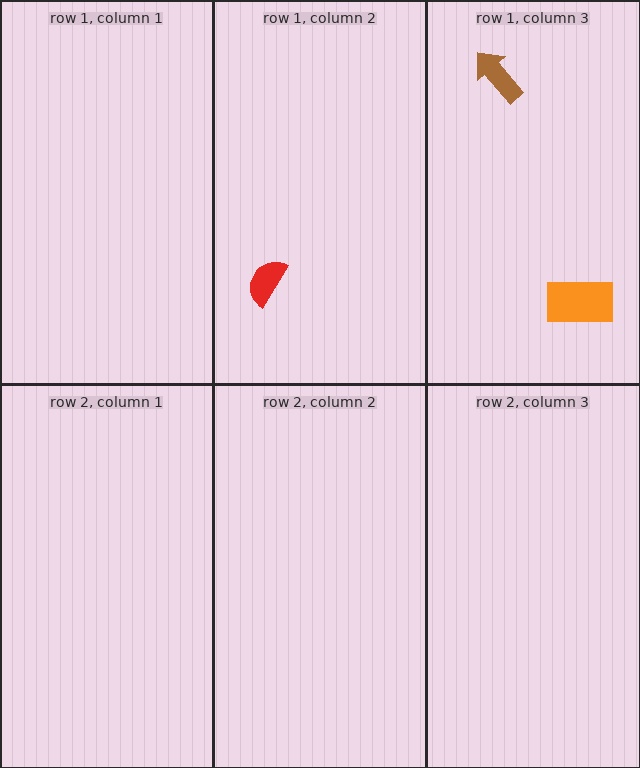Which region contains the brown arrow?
The row 1, column 3 region.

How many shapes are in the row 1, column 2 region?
1.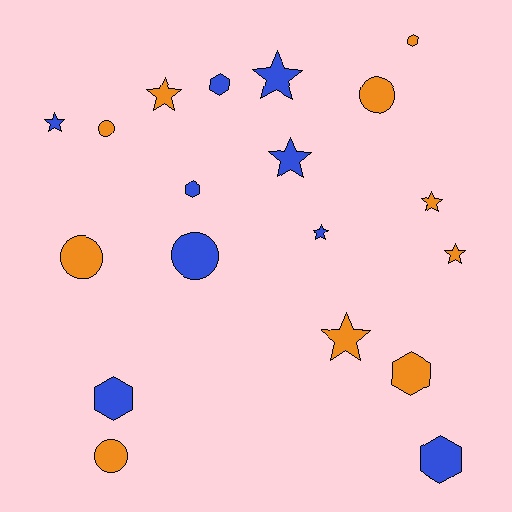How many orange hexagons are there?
There are 2 orange hexagons.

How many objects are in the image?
There are 19 objects.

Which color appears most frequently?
Orange, with 10 objects.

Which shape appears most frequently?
Star, with 8 objects.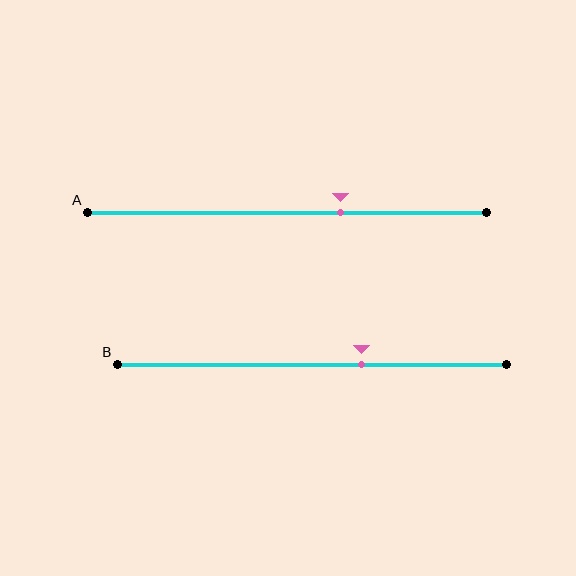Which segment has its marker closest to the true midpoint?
Segment B has its marker closest to the true midpoint.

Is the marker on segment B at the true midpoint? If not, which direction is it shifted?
No, the marker on segment B is shifted to the right by about 13% of the segment length.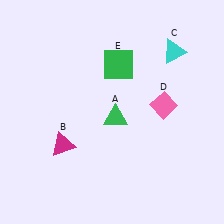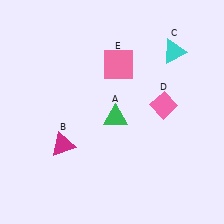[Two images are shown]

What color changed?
The square (E) changed from green in Image 1 to pink in Image 2.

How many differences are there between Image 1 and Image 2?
There is 1 difference between the two images.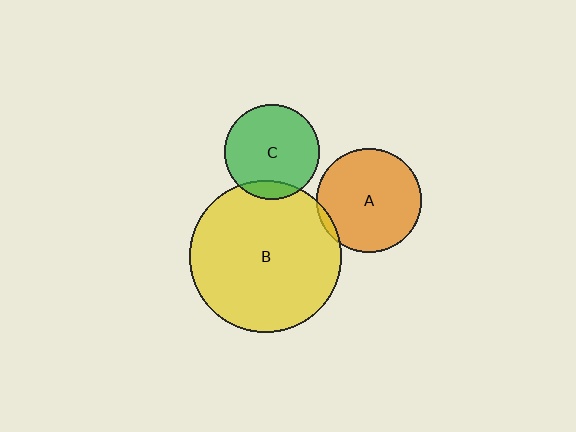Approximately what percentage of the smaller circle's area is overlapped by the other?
Approximately 10%.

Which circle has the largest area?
Circle B (yellow).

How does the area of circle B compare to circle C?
Approximately 2.5 times.